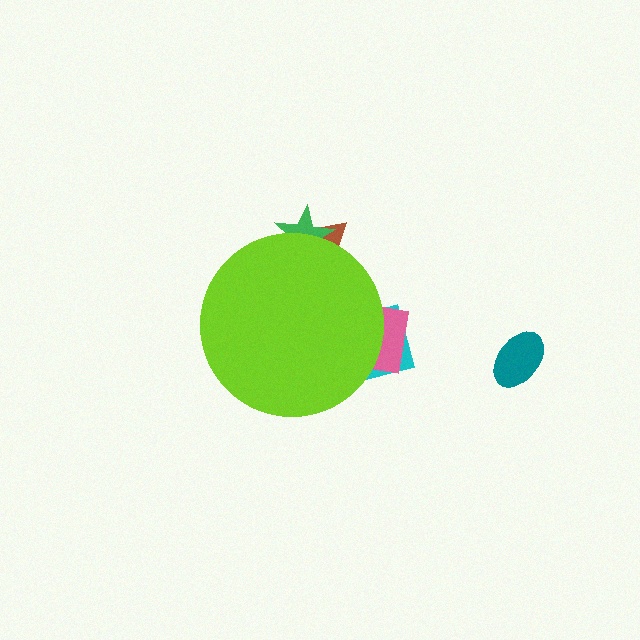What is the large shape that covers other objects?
A lime circle.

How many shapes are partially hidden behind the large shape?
4 shapes are partially hidden.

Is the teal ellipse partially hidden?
No, the teal ellipse is fully visible.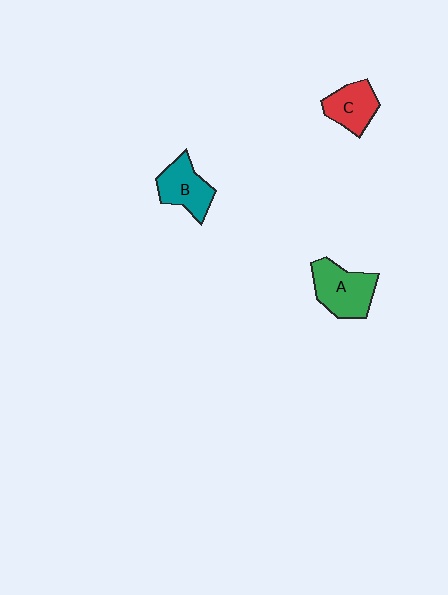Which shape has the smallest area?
Shape C (red).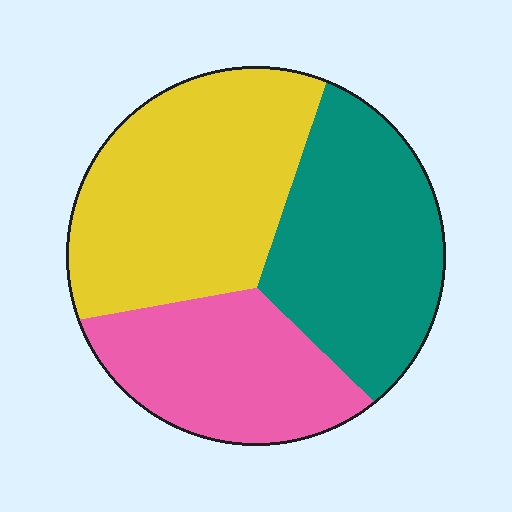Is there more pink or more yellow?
Yellow.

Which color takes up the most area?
Yellow, at roughly 40%.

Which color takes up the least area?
Pink, at roughly 25%.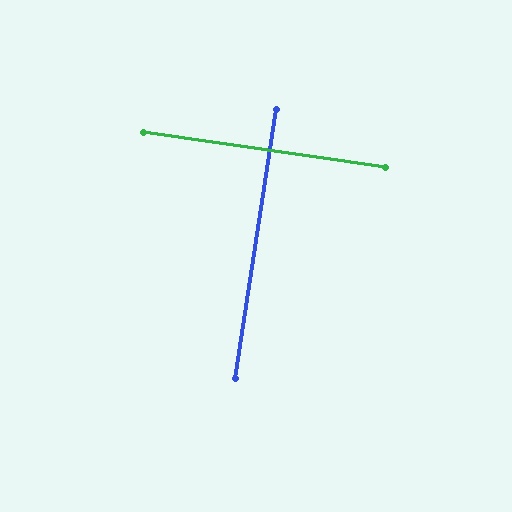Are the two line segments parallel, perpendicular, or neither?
Perpendicular — they meet at approximately 90°.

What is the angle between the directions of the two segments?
Approximately 90 degrees.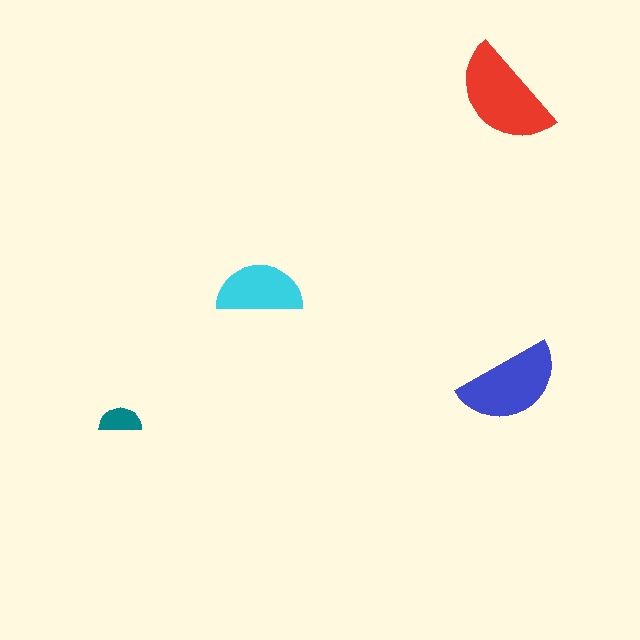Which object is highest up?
The red semicircle is topmost.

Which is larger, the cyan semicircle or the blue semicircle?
The blue one.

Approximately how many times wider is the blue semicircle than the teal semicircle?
About 2.5 times wider.